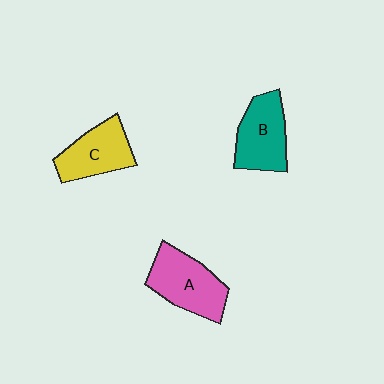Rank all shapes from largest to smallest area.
From largest to smallest: A (pink), B (teal), C (yellow).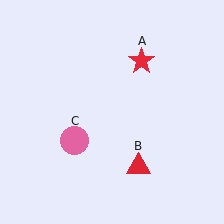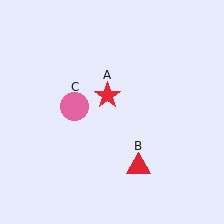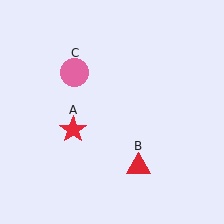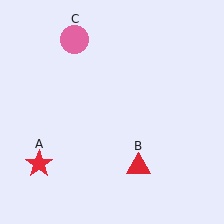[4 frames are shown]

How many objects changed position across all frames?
2 objects changed position: red star (object A), pink circle (object C).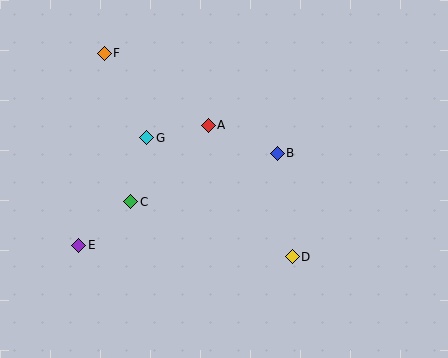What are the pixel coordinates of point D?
Point D is at (292, 257).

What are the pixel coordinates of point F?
Point F is at (104, 53).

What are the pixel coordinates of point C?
Point C is at (131, 202).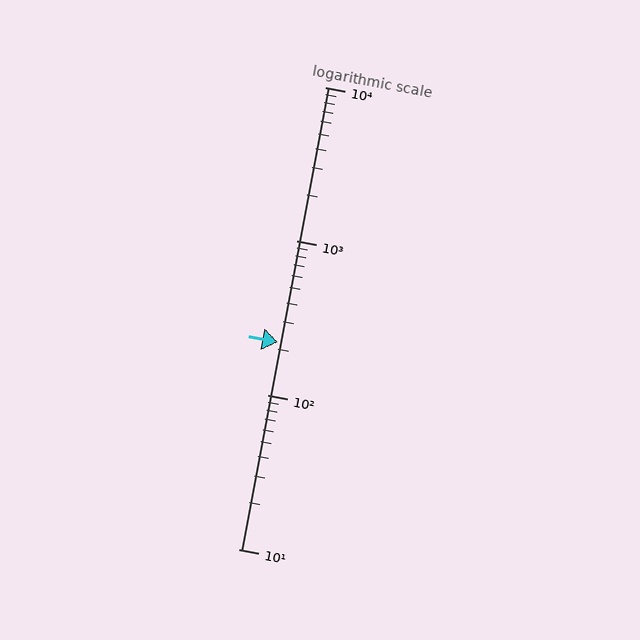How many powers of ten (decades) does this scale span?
The scale spans 3 decades, from 10 to 10000.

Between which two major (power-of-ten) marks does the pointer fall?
The pointer is between 100 and 1000.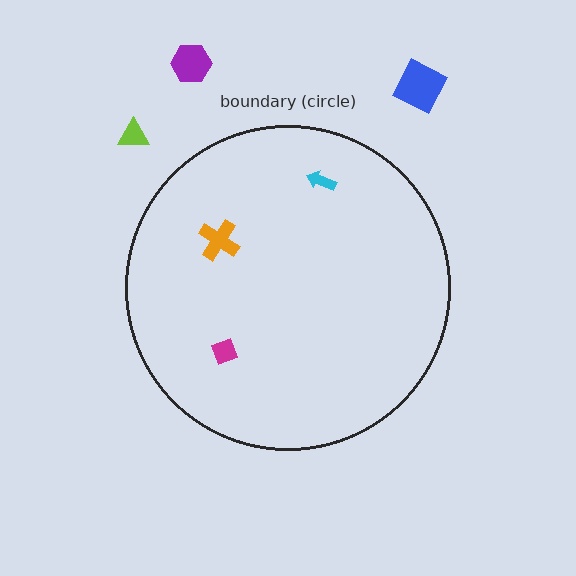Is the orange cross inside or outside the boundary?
Inside.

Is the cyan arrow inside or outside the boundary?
Inside.